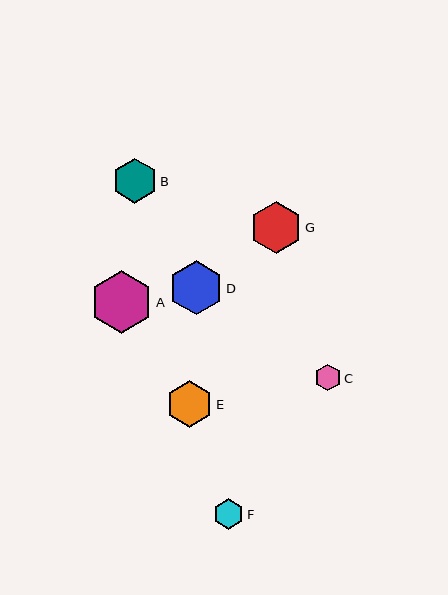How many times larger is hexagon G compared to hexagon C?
Hexagon G is approximately 2.0 times the size of hexagon C.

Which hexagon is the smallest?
Hexagon C is the smallest with a size of approximately 26 pixels.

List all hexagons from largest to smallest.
From largest to smallest: A, D, G, E, B, F, C.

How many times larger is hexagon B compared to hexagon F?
Hexagon B is approximately 1.5 times the size of hexagon F.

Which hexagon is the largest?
Hexagon A is the largest with a size of approximately 62 pixels.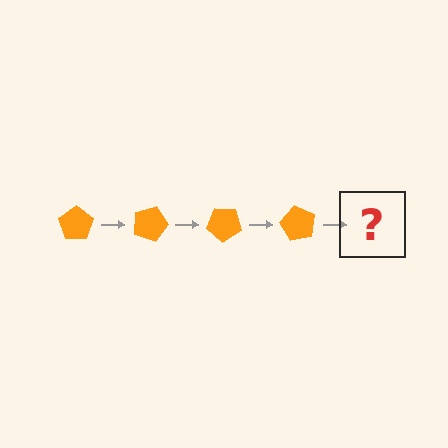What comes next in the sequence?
The next element should be an orange pentagon rotated 80 degrees.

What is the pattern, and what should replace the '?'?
The pattern is that the pentagon rotates 20 degrees each step. The '?' should be an orange pentagon rotated 80 degrees.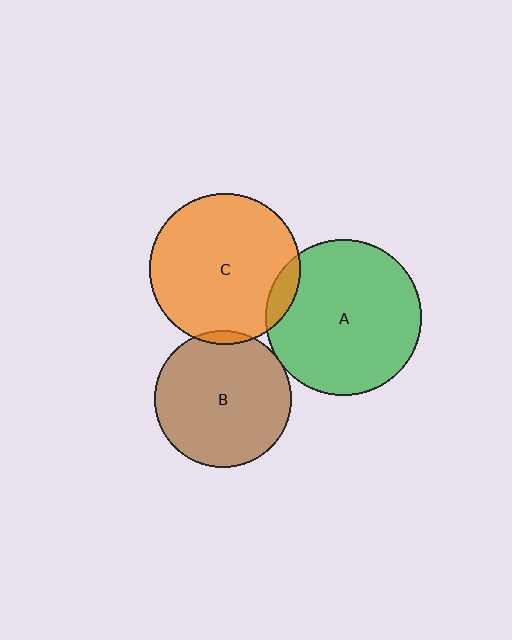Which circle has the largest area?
Circle A (green).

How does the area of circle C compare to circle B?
Approximately 1.2 times.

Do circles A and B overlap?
Yes.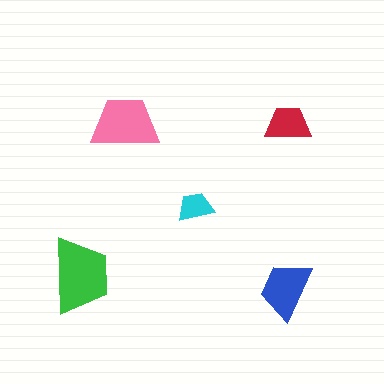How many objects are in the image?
There are 5 objects in the image.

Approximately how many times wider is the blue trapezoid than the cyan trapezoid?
About 1.5 times wider.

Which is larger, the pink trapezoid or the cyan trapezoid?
The pink one.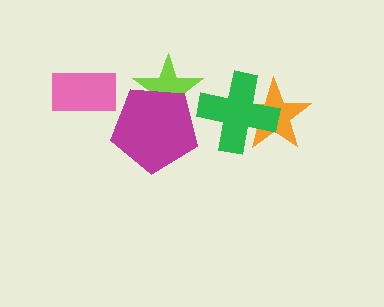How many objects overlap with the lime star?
1 object overlaps with the lime star.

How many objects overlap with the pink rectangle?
0 objects overlap with the pink rectangle.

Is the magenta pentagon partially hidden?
No, no other shape covers it.